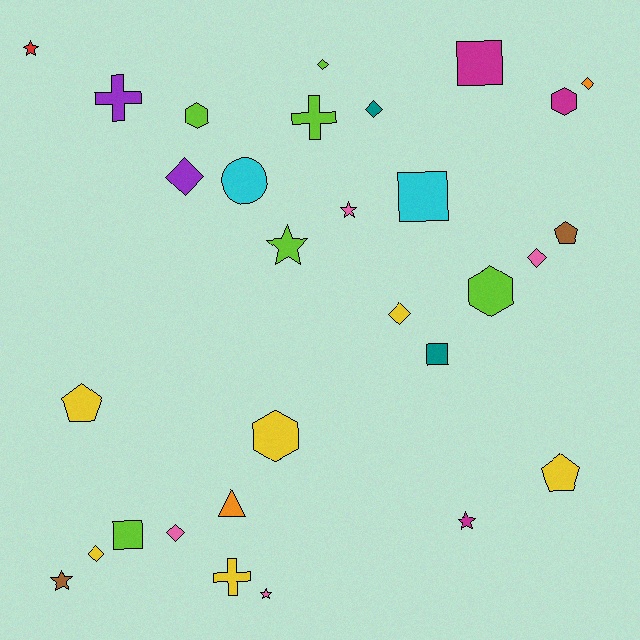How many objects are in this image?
There are 30 objects.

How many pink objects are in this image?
There are 4 pink objects.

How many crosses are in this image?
There are 3 crosses.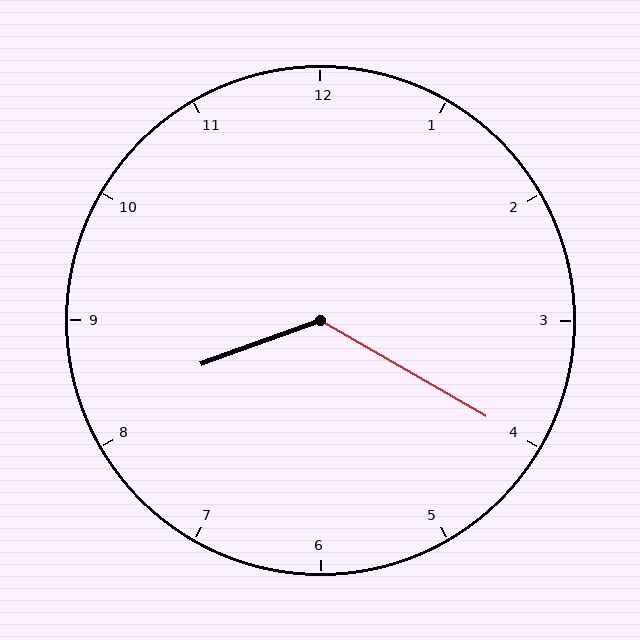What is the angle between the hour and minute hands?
Approximately 130 degrees.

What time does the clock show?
8:20.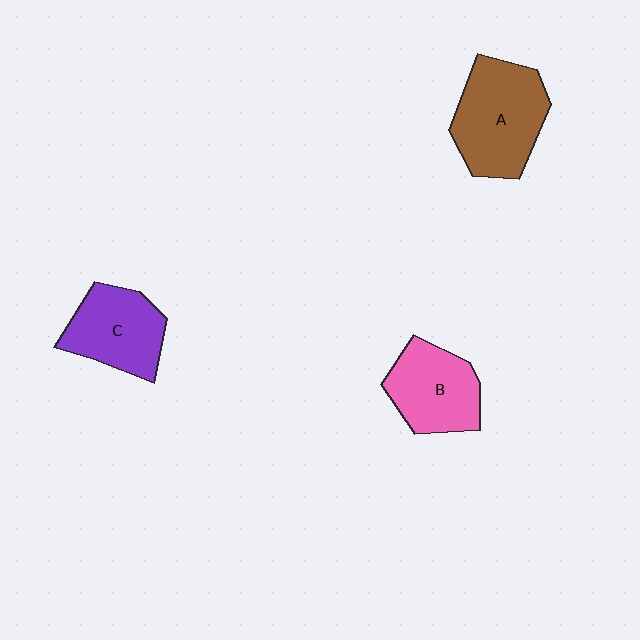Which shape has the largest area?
Shape A (brown).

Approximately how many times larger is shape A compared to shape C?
Approximately 1.3 times.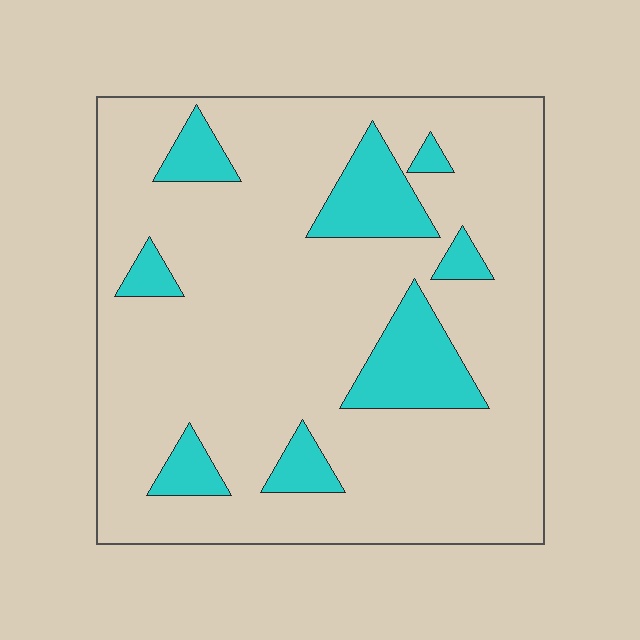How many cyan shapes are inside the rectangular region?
8.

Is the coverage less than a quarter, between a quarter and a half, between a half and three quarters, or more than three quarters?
Less than a quarter.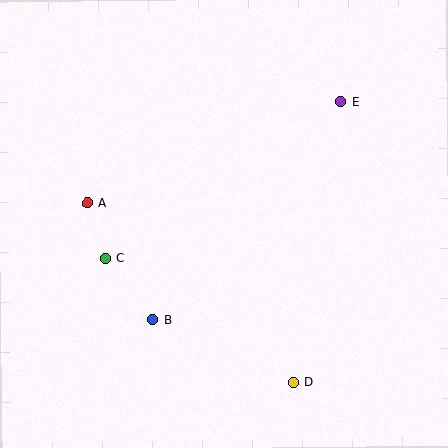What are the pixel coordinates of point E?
Point E is at (341, 101).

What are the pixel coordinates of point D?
Point D is at (293, 383).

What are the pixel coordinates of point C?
Point C is at (106, 259).